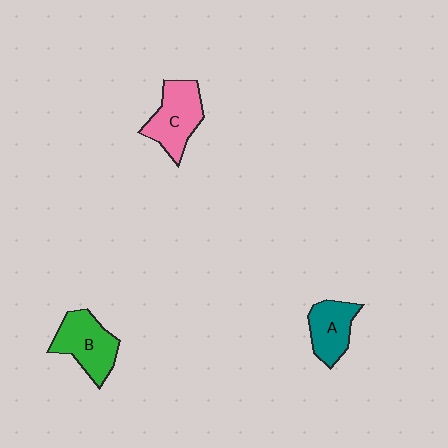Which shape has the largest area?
Shape C (pink).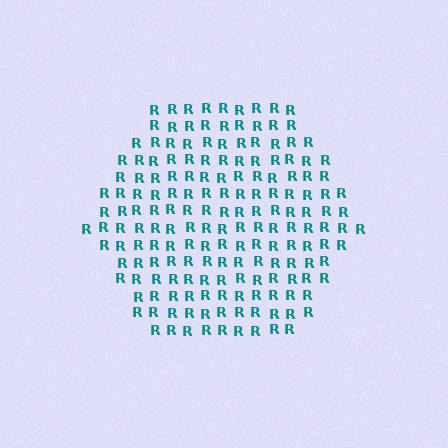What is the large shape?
The large shape is a hexagon.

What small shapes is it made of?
It is made of small letter R's.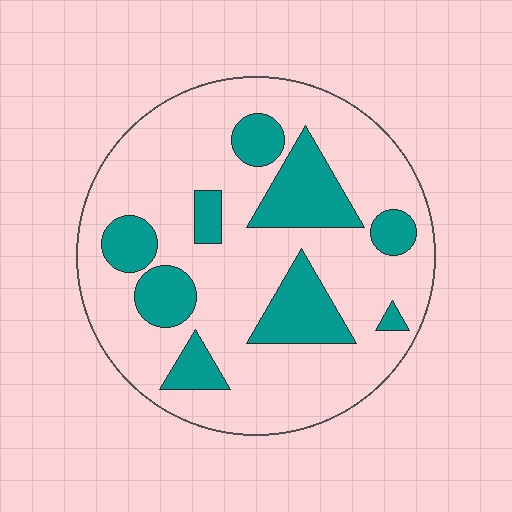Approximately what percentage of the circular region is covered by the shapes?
Approximately 25%.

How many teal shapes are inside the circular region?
9.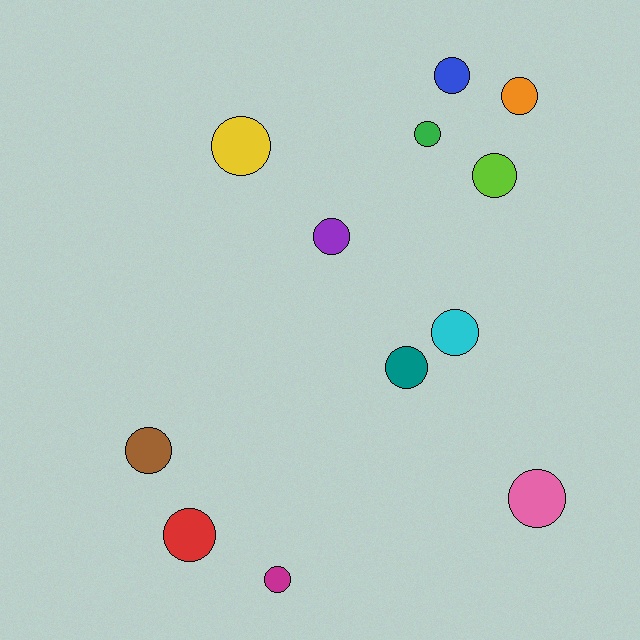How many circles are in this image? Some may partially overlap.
There are 12 circles.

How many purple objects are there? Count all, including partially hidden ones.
There is 1 purple object.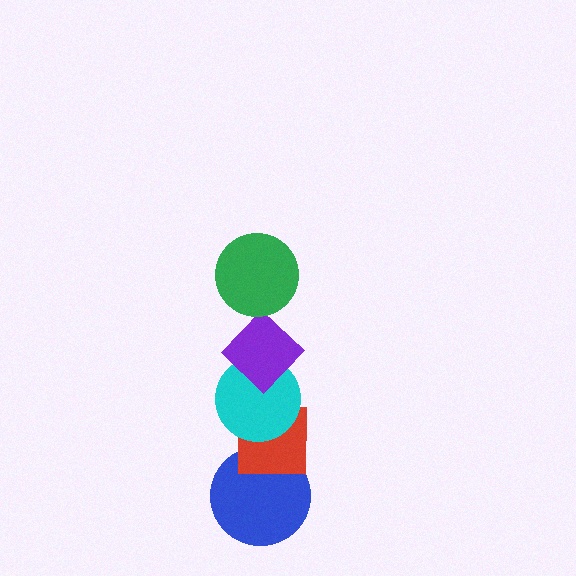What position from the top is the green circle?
The green circle is 1st from the top.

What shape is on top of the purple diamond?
The green circle is on top of the purple diamond.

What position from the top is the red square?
The red square is 4th from the top.